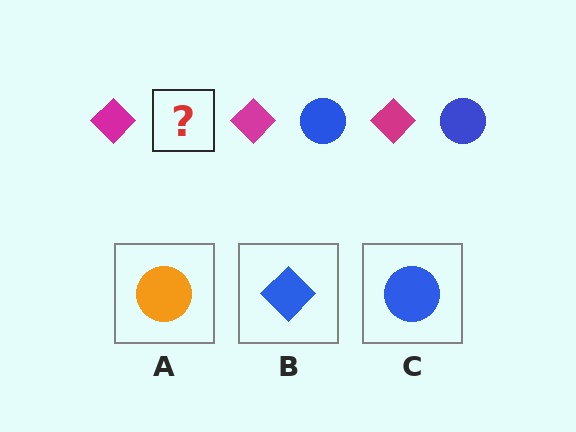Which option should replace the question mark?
Option C.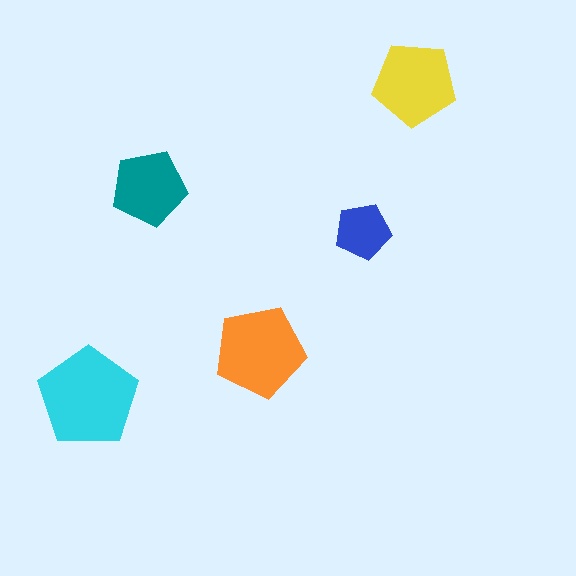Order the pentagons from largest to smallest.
the cyan one, the orange one, the yellow one, the teal one, the blue one.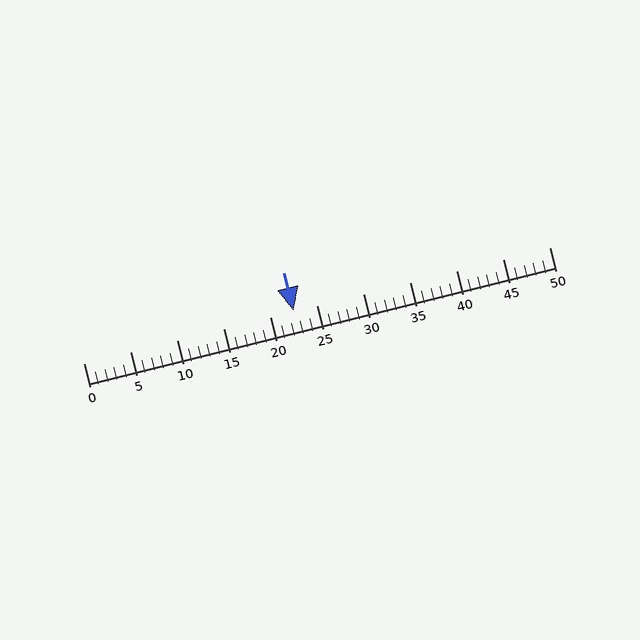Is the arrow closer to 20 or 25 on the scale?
The arrow is closer to 25.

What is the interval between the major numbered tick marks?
The major tick marks are spaced 5 units apart.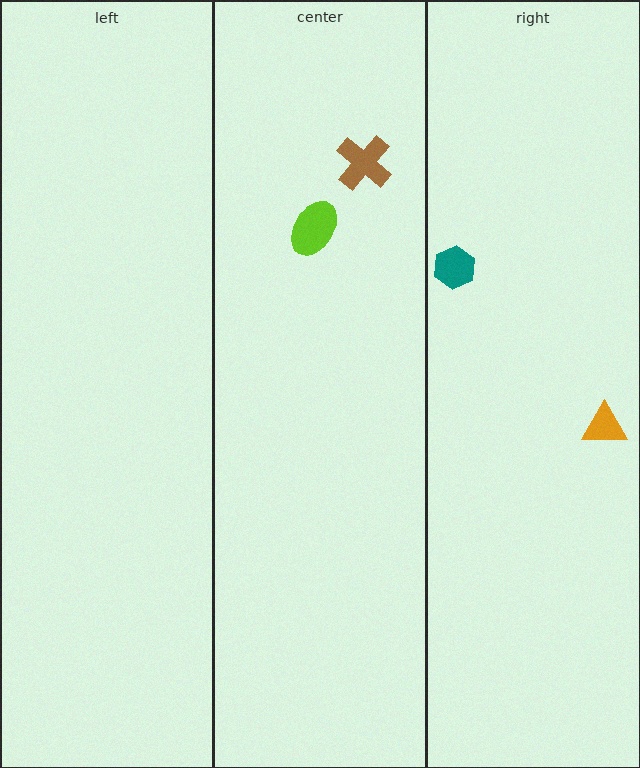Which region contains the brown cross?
The center region.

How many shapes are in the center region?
2.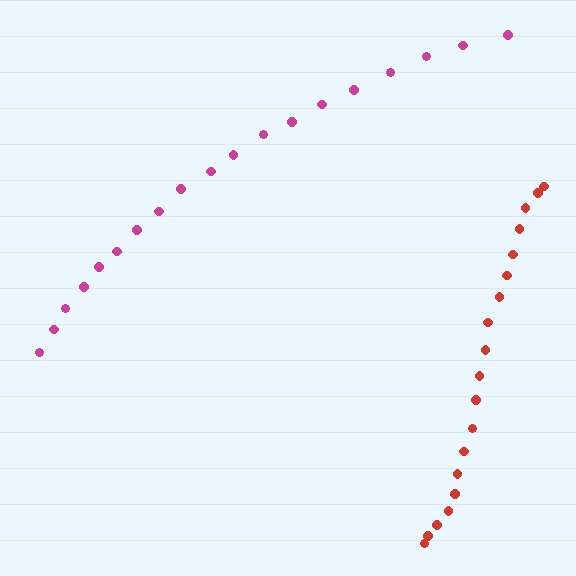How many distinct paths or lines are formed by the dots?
There are 2 distinct paths.